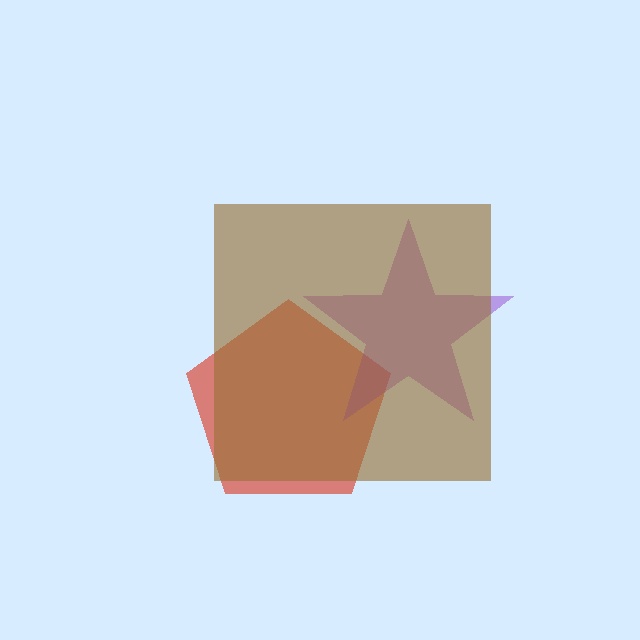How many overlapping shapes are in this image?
There are 3 overlapping shapes in the image.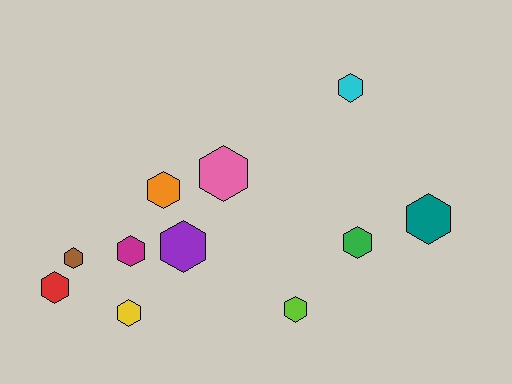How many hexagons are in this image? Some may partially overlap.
There are 11 hexagons.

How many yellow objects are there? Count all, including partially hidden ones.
There is 1 yellow object.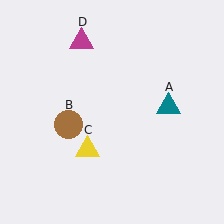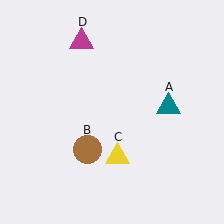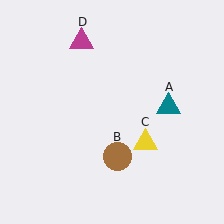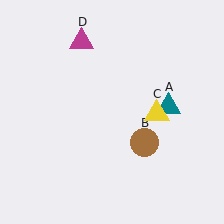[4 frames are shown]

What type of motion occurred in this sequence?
The brown circle (object B), yellow triangle (object C) rotated counterclockwise around the center of the scene.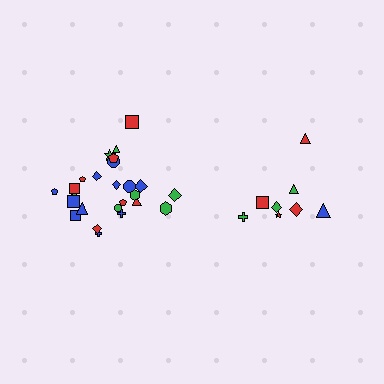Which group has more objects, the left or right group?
The left group.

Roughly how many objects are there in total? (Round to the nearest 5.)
Roughly 35 objects in total.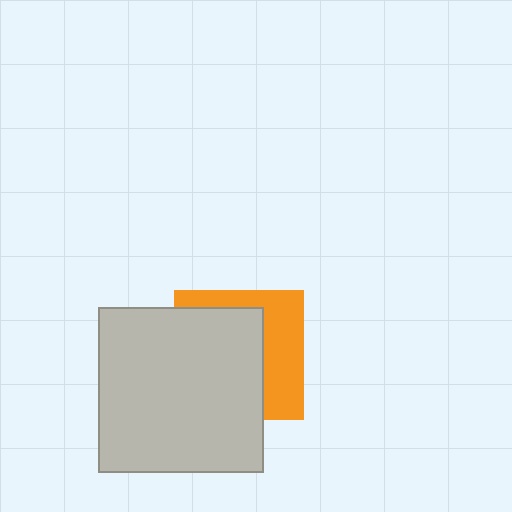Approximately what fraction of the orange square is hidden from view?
Roughly 60% of the orange square is hidden behind the light gray square.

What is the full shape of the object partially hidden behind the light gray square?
The partially hidden object is an orange square.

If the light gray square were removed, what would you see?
You would see the complete orange square.